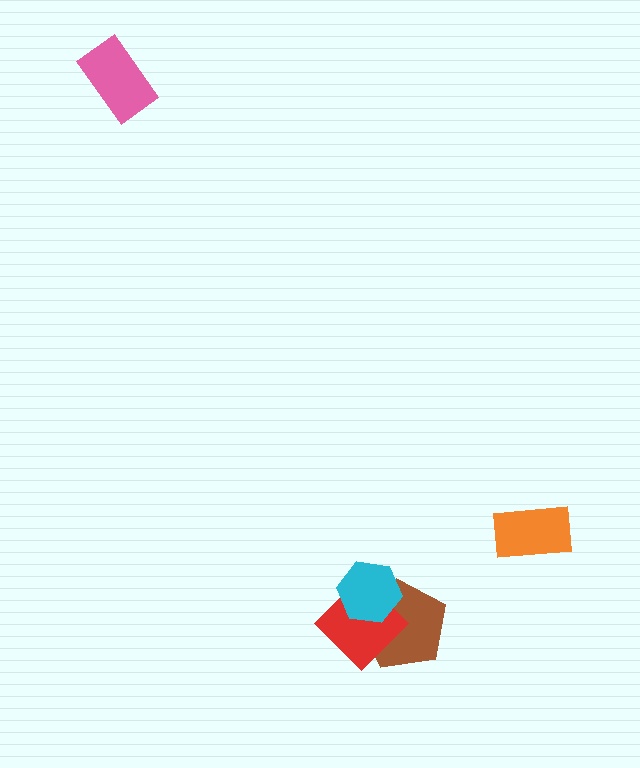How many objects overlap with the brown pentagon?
2 objects overlap with the brown pentagon.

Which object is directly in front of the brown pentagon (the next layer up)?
The red diamond is directly in front of the brown pentagon.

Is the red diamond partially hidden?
Yes, it is partially covered by another shape.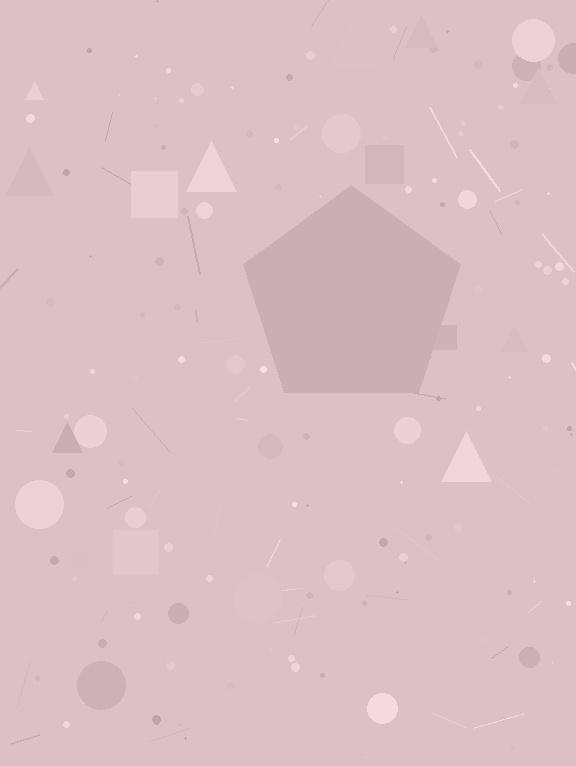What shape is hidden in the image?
A pentagon is hidden in the image.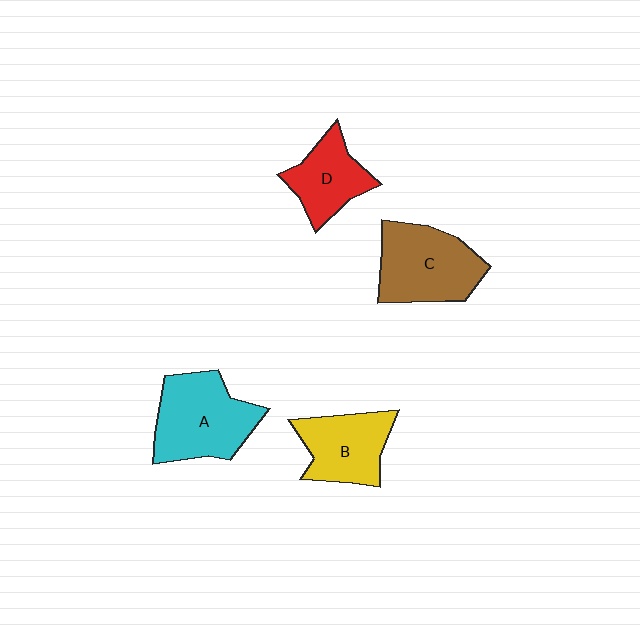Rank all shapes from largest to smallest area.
From largest to smallest: A (cyan), C (brown), B (yellow), D (red).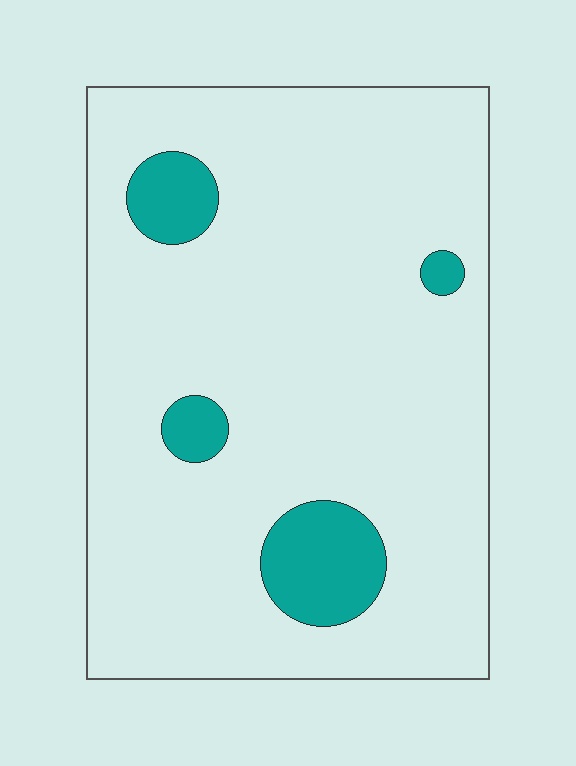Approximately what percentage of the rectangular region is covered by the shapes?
Approximately 10%.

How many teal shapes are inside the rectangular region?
4.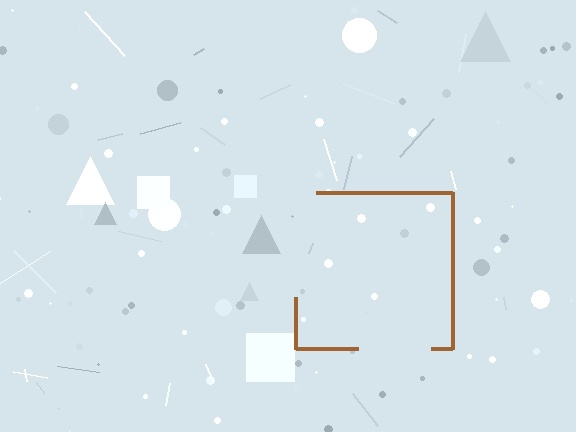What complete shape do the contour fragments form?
The contour fragments form a square.